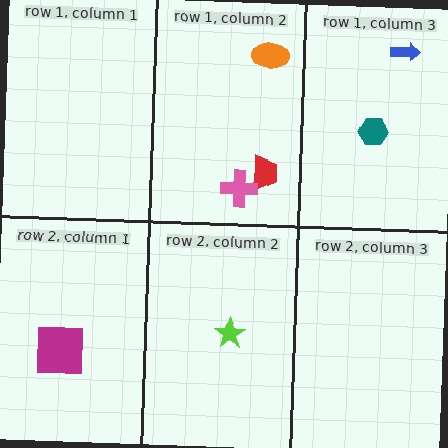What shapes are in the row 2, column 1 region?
The magenta square.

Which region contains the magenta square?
The row 2, column 1 region.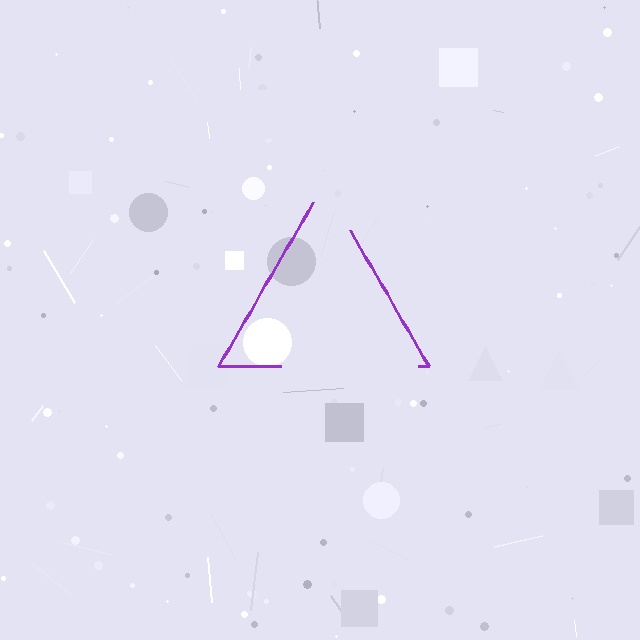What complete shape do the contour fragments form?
The contour fragments form a triangle.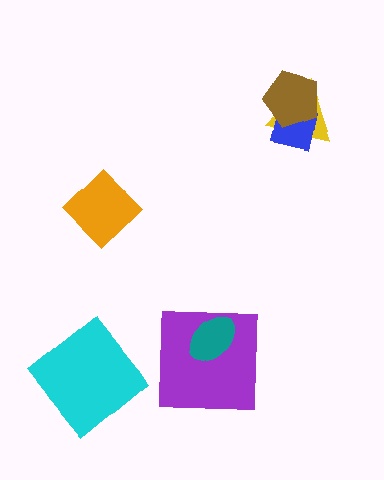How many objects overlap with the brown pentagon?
2 objects overlap with the brown pentagon.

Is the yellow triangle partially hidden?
Yes, it is partially covered by another shape.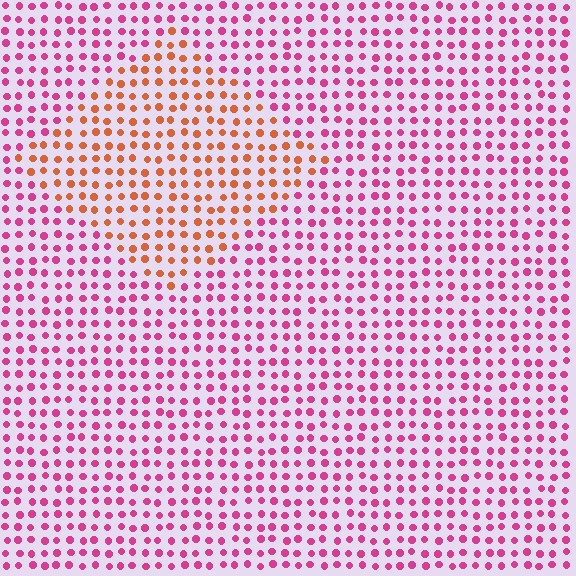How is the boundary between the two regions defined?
The boundary is defined purely by a slight shift in hue (about 49 degrees). Spacing, size, and orientation are identical on both sides.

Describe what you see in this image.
The image is filled with small magenta elements in a uniform arrangement. A diamond-shaped region is visible where the elements are tinted to a slightly different hue, forming a subtle color boundary.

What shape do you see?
I see a diamond.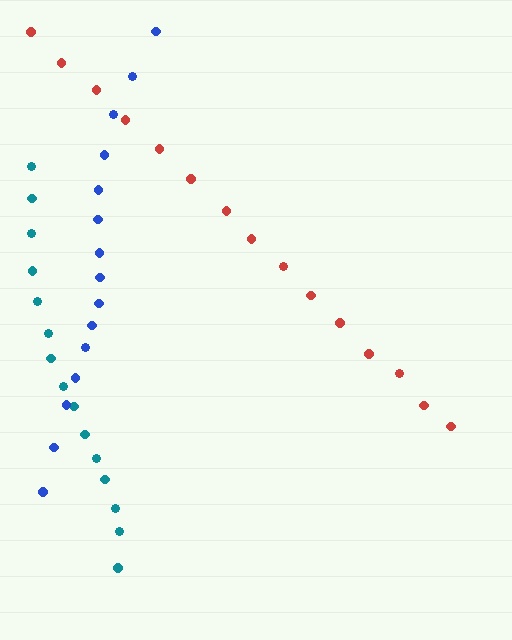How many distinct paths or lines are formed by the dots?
There are 3 distinct paths.